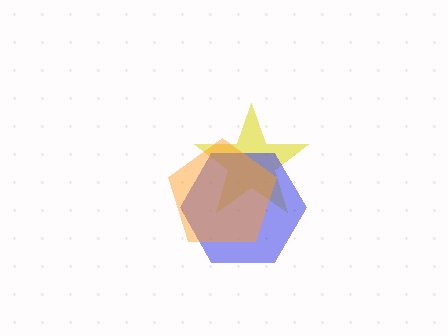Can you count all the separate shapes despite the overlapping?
Yes, there are 3 separate shapes.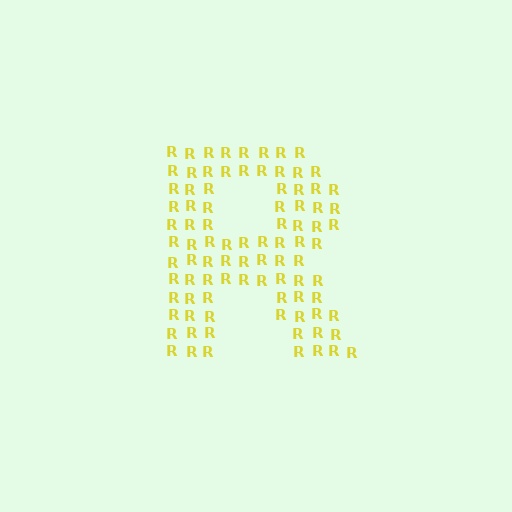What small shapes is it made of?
It is made of small letter R's.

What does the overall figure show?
The overall figure shows the letter R.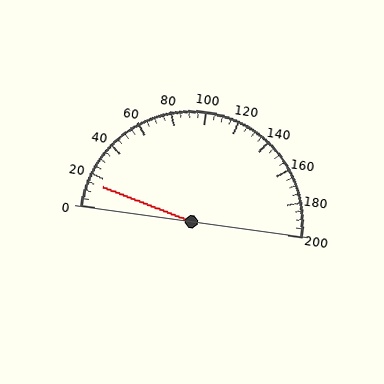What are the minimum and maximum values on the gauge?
The gauge ranges from 0 to 200.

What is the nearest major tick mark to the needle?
The nearest major tick mark is 20.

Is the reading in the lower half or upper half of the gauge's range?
The reading is in the lower half of the range (0 to 200).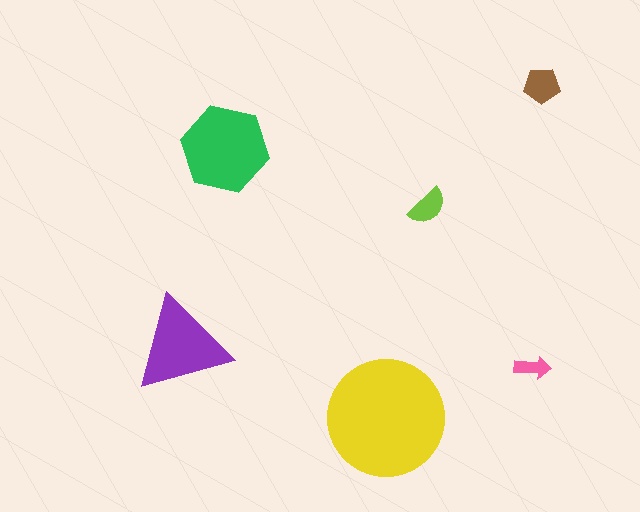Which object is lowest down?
The yellow circle is bottommost.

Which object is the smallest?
The pink arrow.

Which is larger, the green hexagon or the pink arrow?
The green hexagon.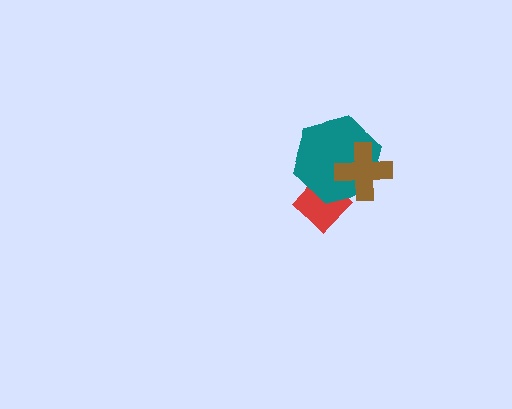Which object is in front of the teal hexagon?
The brown cross is in front of the teal hexagon.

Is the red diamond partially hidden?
Yes, it is partially covered by another shape.